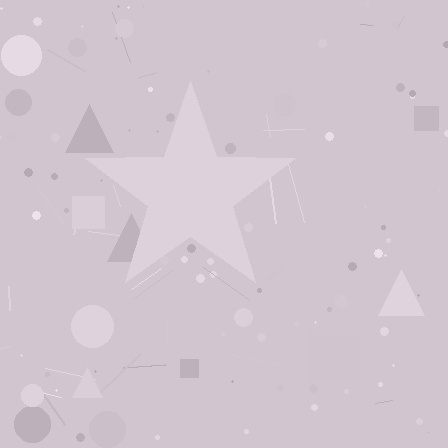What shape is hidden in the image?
A star is hidden in the image.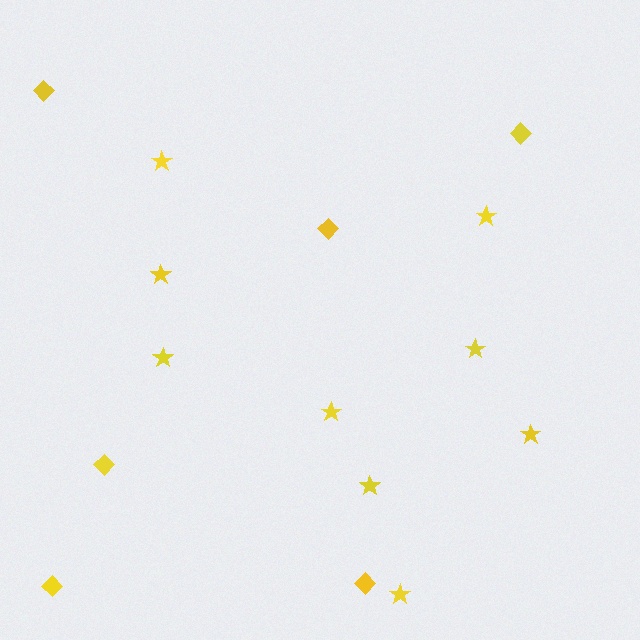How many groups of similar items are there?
There are 2 groups: one group of diamonds (6) and one group of stars (9).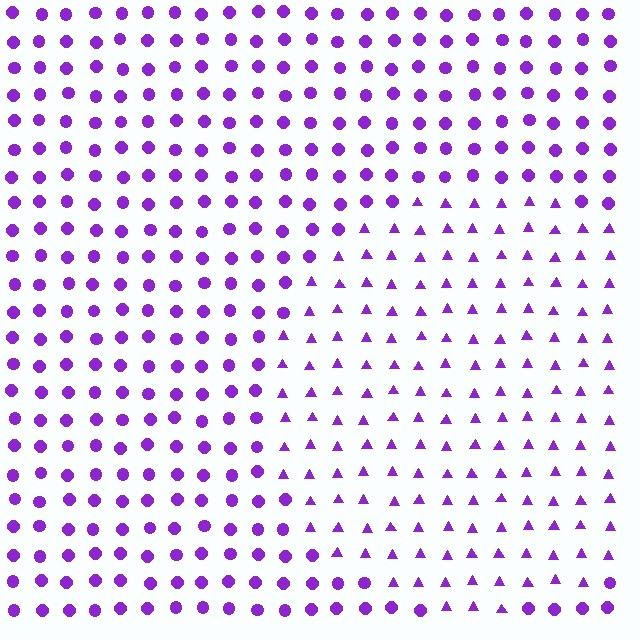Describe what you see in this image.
The image is filled with small purple elements arranged in a uniform grid. A circle-shaped region contains triangles, while the surrounding area contains circles. The boundary is defined purely by the change in element shape.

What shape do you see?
I see a circle.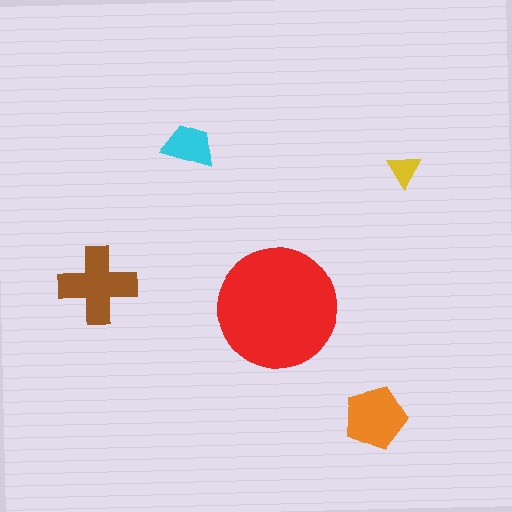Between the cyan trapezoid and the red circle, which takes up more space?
The red circle.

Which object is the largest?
The red circle.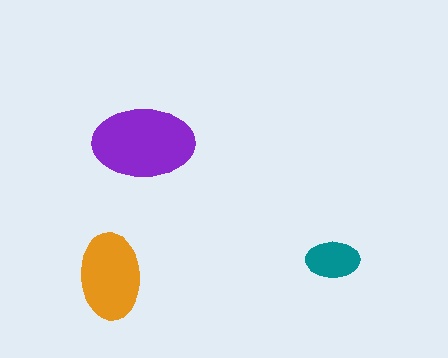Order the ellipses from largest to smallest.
the purple one, the orange one, the teal one.